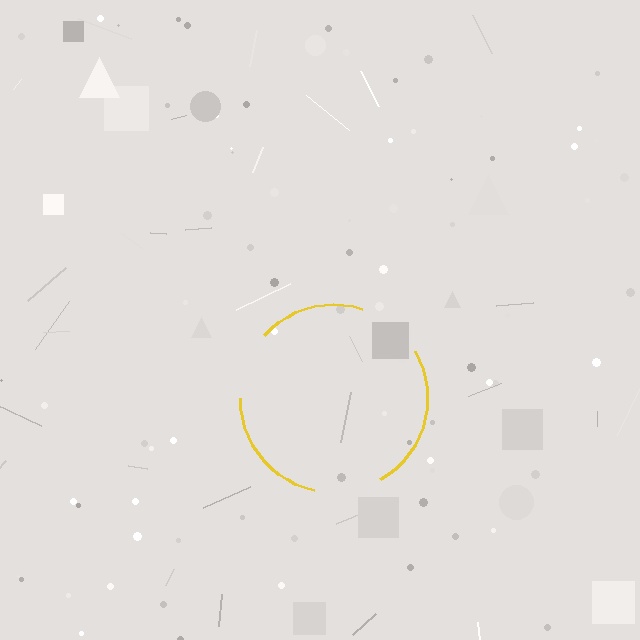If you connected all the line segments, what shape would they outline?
They would outline a circle.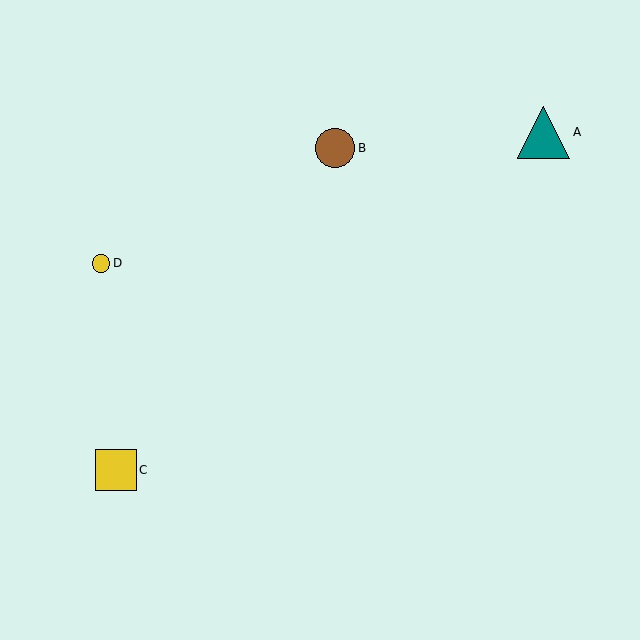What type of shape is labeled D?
Shape D is a yellow circle.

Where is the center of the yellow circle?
The center of the yellow circle is at (101, 263).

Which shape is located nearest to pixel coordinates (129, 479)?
The yellow square (labeled C) at (116, 470) is nearest to that location.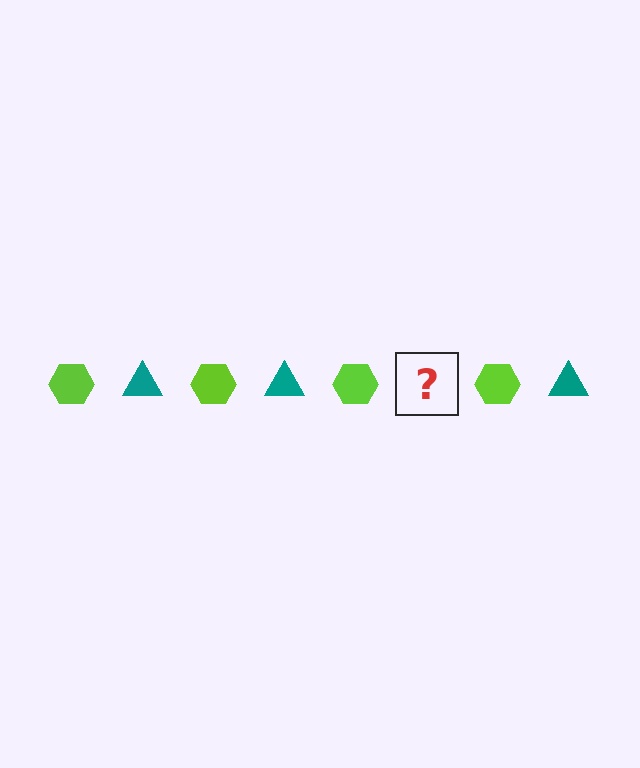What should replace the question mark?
The question mark should be replaced with a teal triangle.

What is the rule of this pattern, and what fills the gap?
The rule is that the pattern alternates between lime hexagon and teal triangle. The gap should be filled with a teal triangle.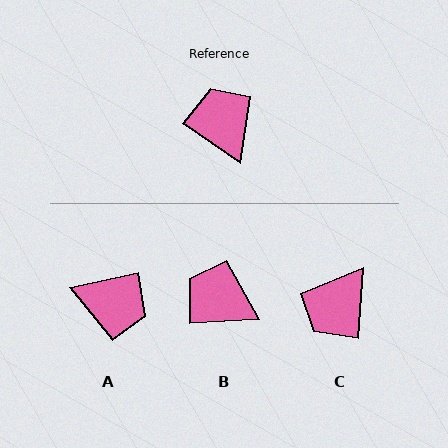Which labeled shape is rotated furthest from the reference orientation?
A, about 133 degrees away.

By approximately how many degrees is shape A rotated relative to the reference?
Approximately 133 degrees clockwise.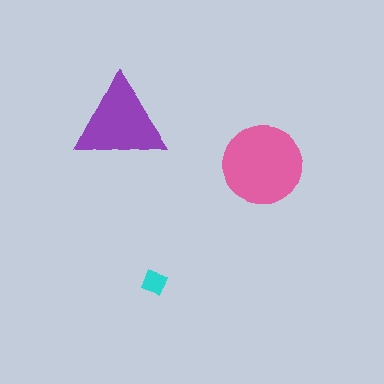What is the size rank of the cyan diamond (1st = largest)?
3rd.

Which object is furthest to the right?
The pink circle is rightmost.